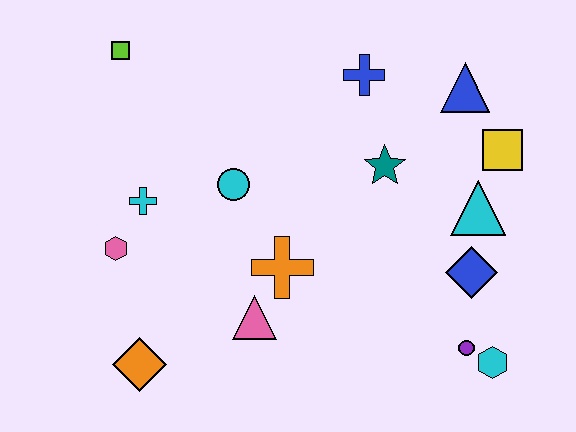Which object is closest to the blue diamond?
The cyan triangle is closest to the blue diamond.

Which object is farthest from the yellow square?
The orange diamond is farthest from the yellow square.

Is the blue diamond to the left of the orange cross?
No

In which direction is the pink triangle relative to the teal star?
The pink triangle is below the teal star.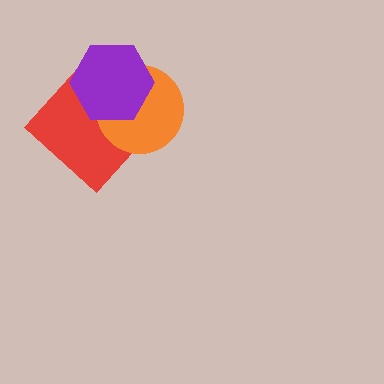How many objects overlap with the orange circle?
2 objects overlap with the orange circle.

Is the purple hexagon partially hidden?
No, no other shape covers it.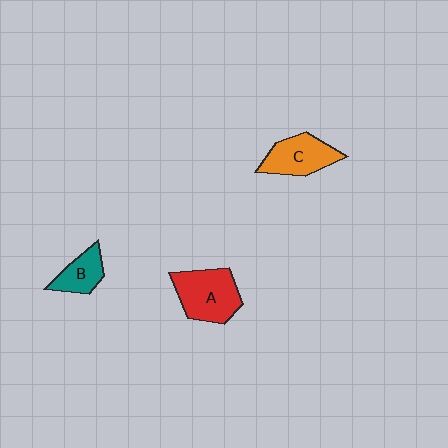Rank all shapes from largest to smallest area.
From largest to smallest: A (red), C (orange), B (teal).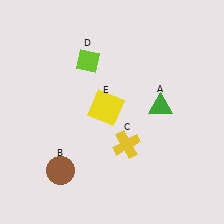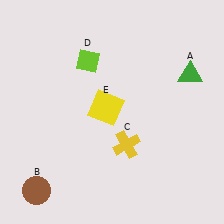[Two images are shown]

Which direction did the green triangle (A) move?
The green triangle (A) moved up.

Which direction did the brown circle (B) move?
The brown circle (B) moved left.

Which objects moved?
The objects that moved are: the green triangle (A), the brown circle (B).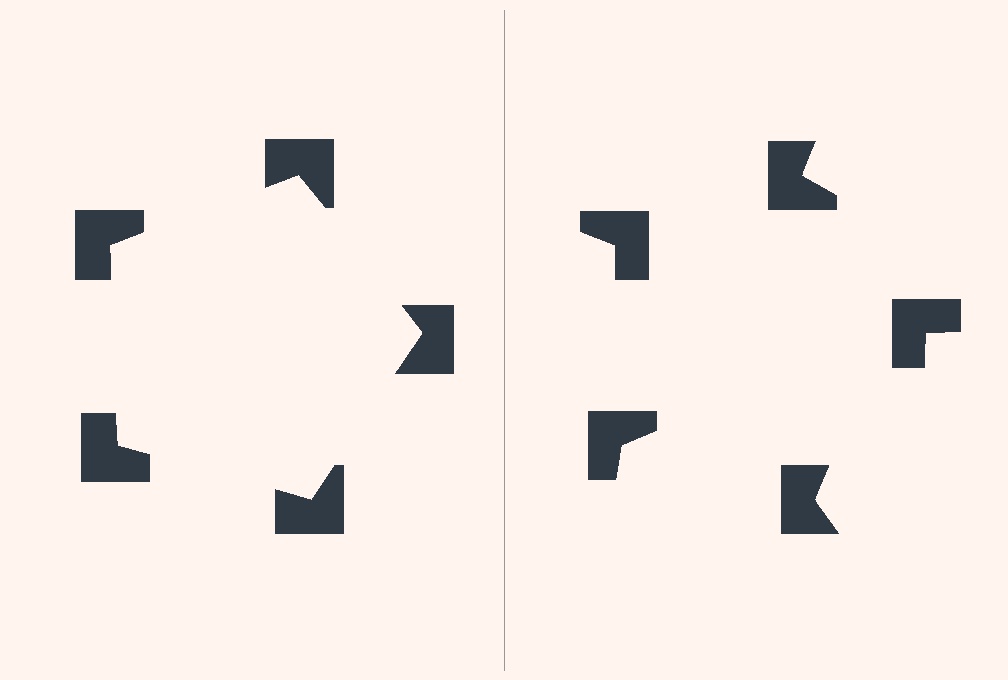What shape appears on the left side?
An illusory pentagon.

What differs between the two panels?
The notched squares are positioned identically on both sides; only the wedge orientations differ. On the left they align to a pentagon; on the right they are misaligned.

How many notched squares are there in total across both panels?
10 — 5 on each side.